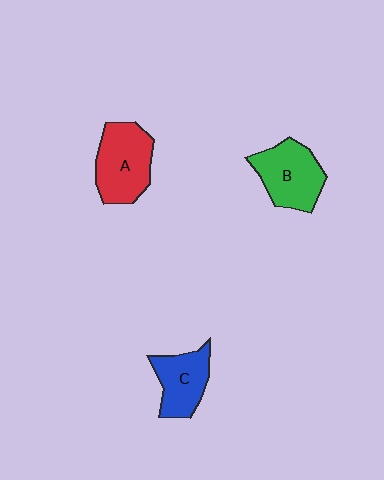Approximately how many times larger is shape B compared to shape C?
Approximately 1.2 times.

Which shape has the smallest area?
Shape C (blue).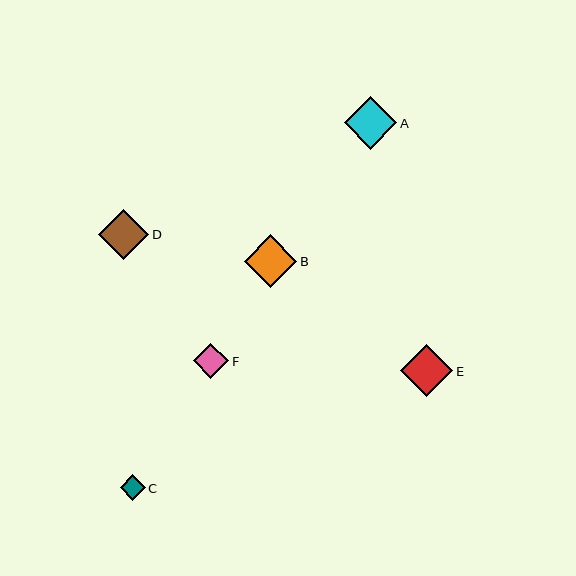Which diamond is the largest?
Diamond A is the largest with a size of approximately 53 pixels.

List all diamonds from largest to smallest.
From largest to smallest: A, B, E, D, F, C.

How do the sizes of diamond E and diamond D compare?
Diamond E and diamond D are approximately the same size.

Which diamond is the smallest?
Diamond C is the smallest with a size of approximately 25 pixels.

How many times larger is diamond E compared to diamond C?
Diamond E is approximately 2.0 times the size of diamond C.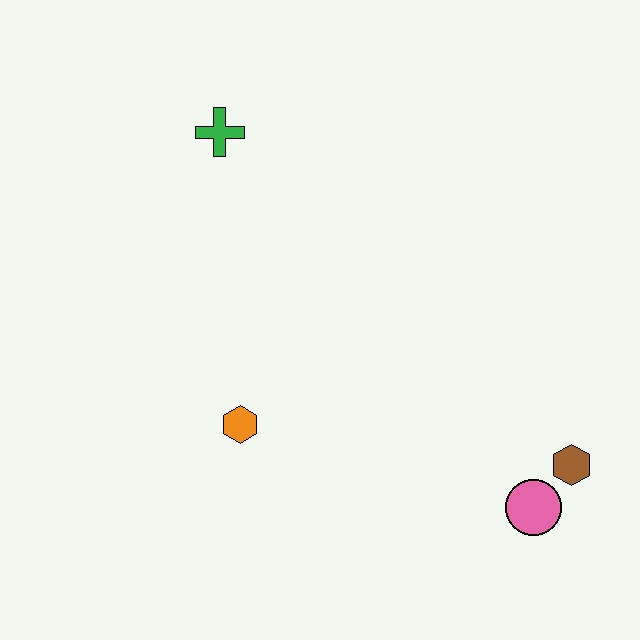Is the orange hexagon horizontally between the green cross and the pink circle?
Yes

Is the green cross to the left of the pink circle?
Yes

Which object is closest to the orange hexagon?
The green cross is closest to the orange hexagon.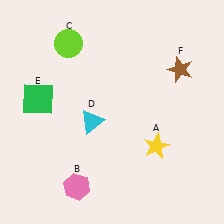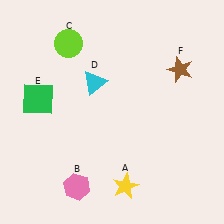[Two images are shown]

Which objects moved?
The objects that moved are: the yellow star (A), the cyan triangle (D).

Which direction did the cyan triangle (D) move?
The cyan triangle (D) moved up.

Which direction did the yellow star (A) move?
The yellow star (A) moved down.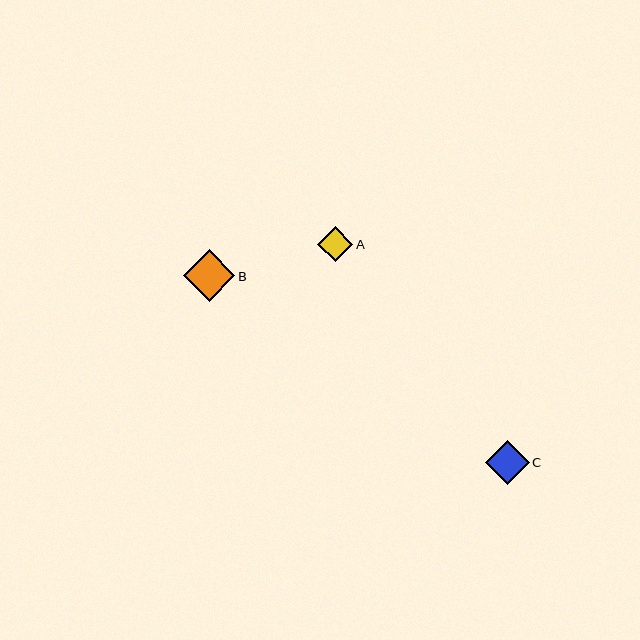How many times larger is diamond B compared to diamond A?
Diamond B is approximately 1.5 times the size of diamond A.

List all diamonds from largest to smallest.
From largest to smallest: B, C, A.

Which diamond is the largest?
Diamond B is the largest with a size of approximately 51 pixels.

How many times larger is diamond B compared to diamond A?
Diamond B is approximately 1.5 times the size of diamond A.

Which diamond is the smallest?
Diamond A is the smallest with a size of approximately 35 pixels.